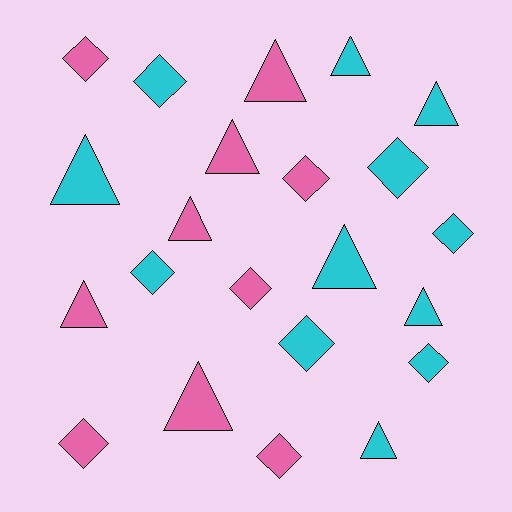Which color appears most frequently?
Cyan, with 12 objects.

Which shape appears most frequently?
Diamond, with 11 objects.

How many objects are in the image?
There are 22 objects.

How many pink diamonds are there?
There are 5 pink diamonds.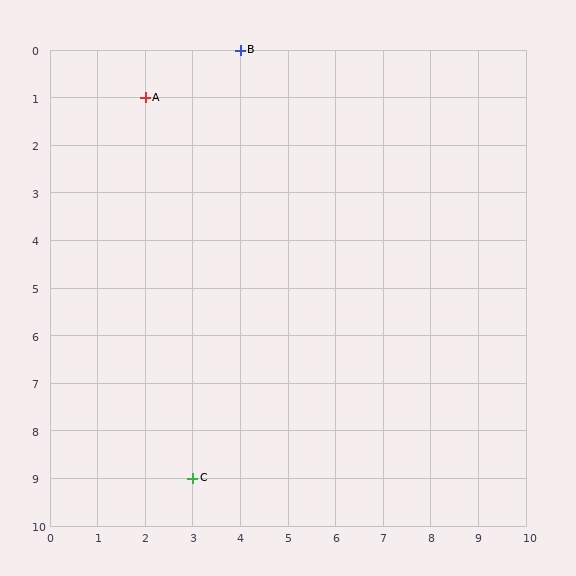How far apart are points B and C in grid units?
Points B and C are 1 column and 9 rows apart (about 9.1 grid units diagonally).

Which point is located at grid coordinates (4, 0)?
Point B is at (4, 0).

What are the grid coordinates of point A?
Point A is at grid coordinates (2, 1).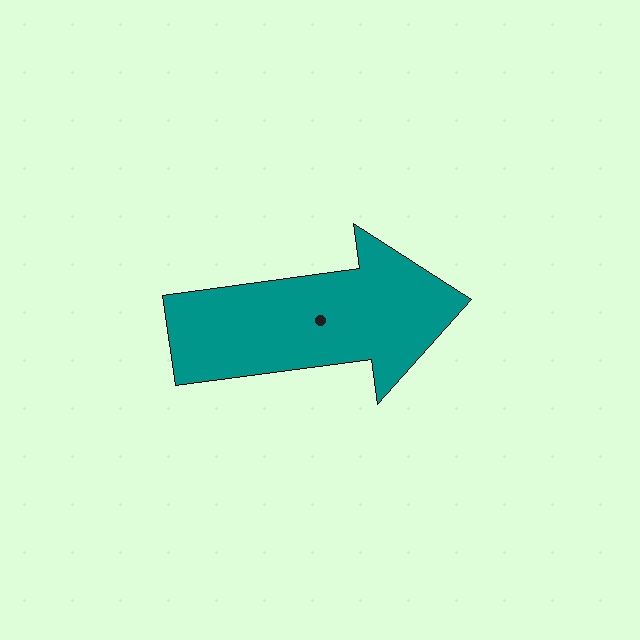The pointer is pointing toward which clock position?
Roughly 3 o'clock.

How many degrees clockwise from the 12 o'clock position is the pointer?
Approximately 82 degrees.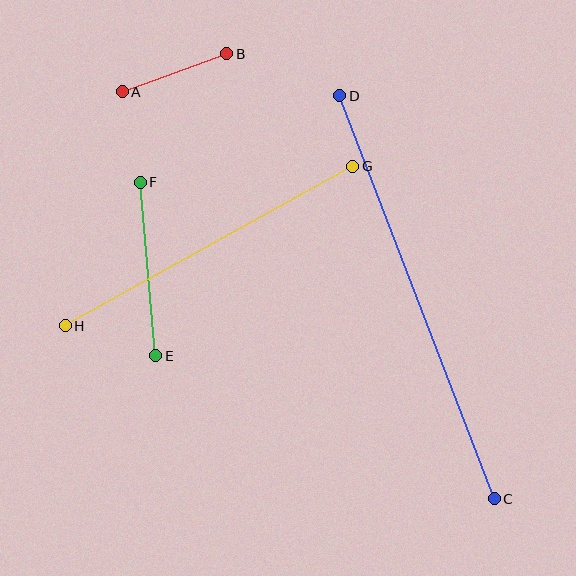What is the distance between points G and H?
The distance is approximately 329 pixels.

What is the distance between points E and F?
The distance is approximately 174 pixels.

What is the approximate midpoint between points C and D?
The midpoint is at approximately (417, 297) pixels.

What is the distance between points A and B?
The distance is approximately 111 pixels.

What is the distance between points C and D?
The distance is approximately 431 pixels.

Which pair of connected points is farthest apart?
Points C and D are farthest apart.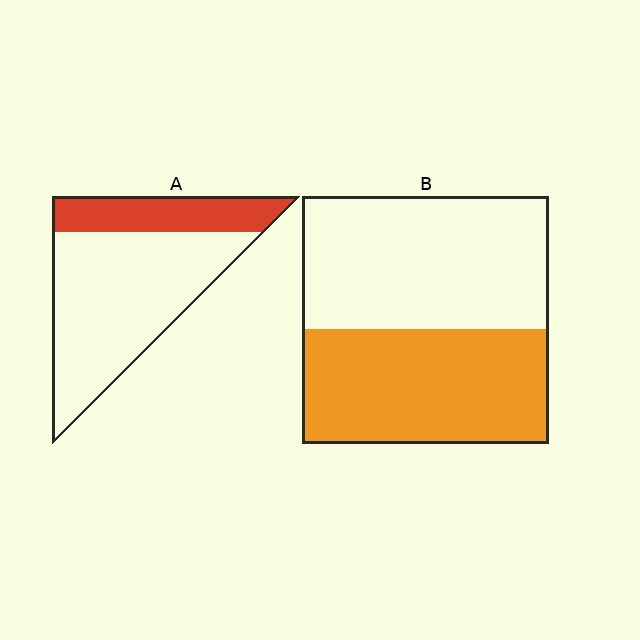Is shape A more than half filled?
No.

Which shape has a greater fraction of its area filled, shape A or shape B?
Shape B.